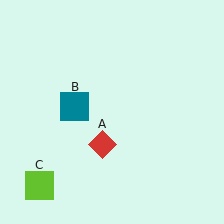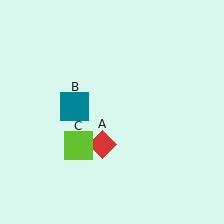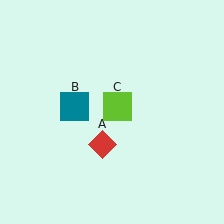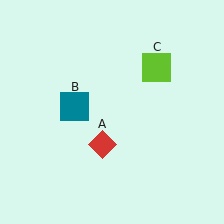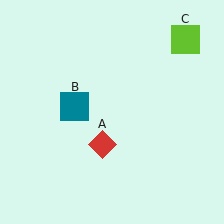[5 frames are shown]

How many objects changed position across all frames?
1 object changed position: lime square (object C).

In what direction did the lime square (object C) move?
The lime square (object C) moved up and to the right.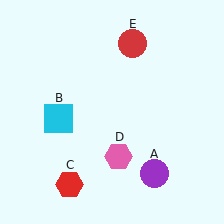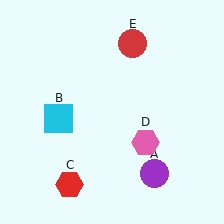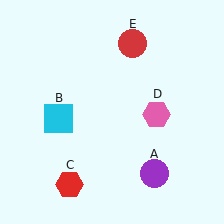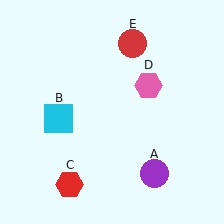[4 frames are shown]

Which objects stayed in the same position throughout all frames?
Purple circle (object A) and cyan square (object B) and red hexagon (object C) and red circle (object E) remained stationary.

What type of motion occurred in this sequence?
The pink hexagon (object D) rotated counterclockwise around the center of the scene.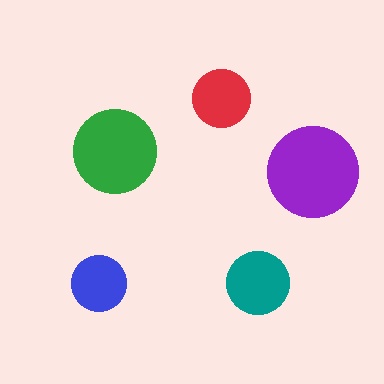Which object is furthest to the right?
The purple circle is rightmost.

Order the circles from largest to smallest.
the purple one, the green one, the teal one, the red one, the blue one.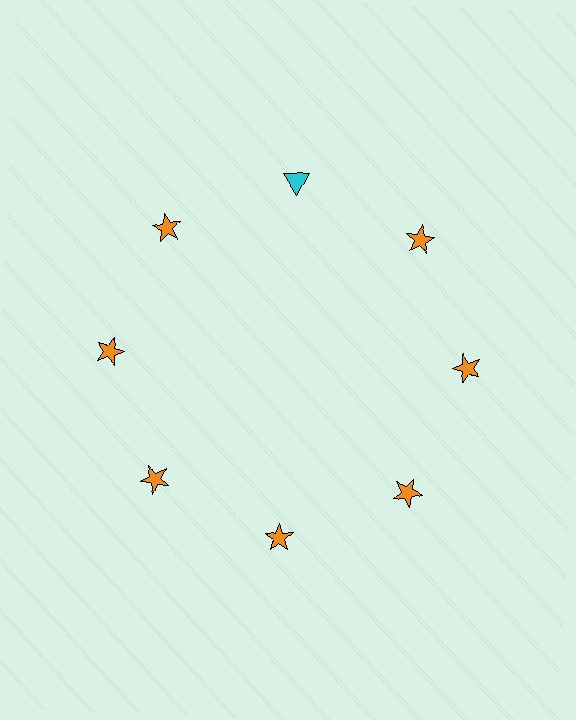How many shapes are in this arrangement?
There are 8 shapes arranged in a ring pattern.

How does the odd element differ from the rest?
It differs in both color (cyan instead of orange) and shape (triangle instead of star).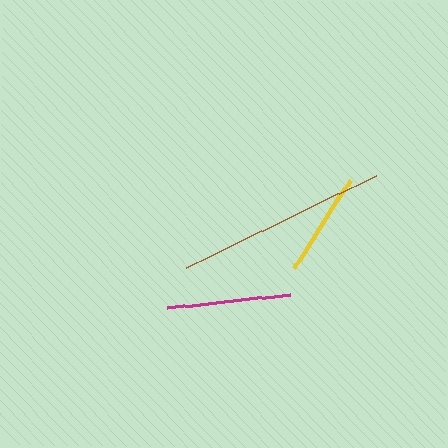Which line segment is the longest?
The brown line is the longest at approximately 210 pixels.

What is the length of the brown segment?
The brown segment is approximately 210 pixels long.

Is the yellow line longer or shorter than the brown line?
The brown line is longer than the yellow line.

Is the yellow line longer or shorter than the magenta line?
The magenta line is longer than the yellow line.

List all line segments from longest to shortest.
From longest to shortest: brown, magenta, yellow.